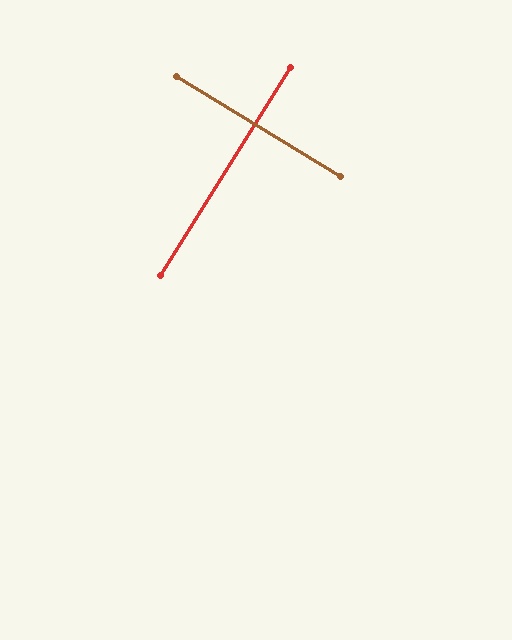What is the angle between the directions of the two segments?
Approximately 89 degrees.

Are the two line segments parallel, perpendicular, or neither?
Perpendicular — they meet at approximately 89°.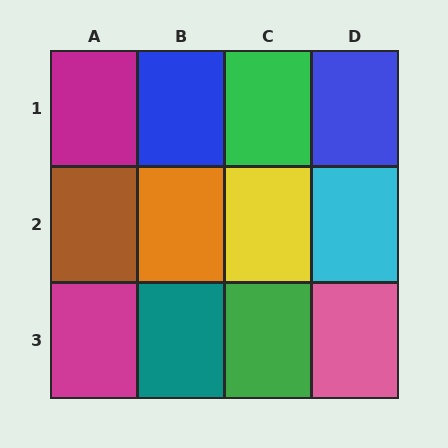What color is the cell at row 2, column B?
Orange.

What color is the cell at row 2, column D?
Cyan.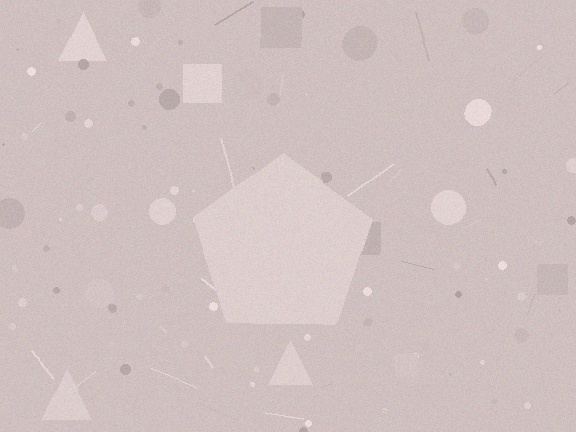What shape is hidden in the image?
A pentagon is hidden in the image.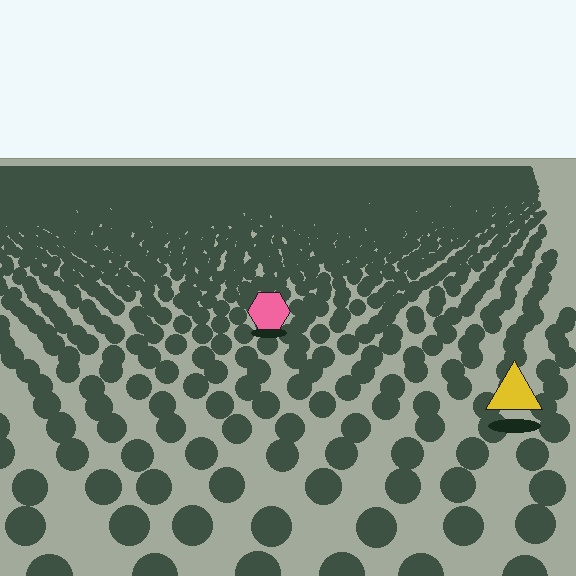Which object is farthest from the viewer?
The pink hexagon is farthest from the viewer. It appears smaller and the ground texture around it is denser.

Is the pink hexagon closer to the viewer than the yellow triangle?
No. The yellow triangle is closer — you can tell from the texture gradient: the ground texture is coarser near it.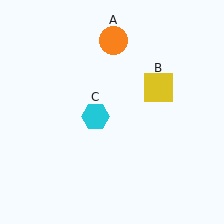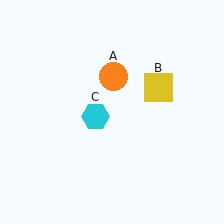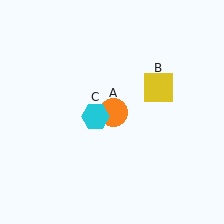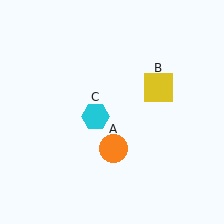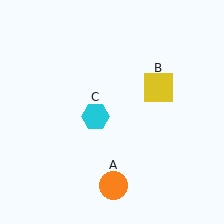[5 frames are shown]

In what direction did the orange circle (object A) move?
The orange circle (object A) moved down.